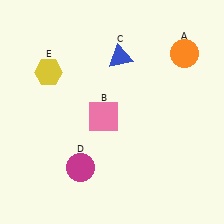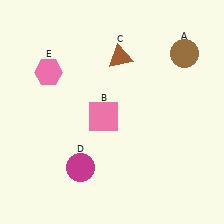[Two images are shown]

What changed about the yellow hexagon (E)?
In Image 1, E is yellow. In Image 2, it changed to pink.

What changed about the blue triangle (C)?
In Image 1, C is blue. In Image 2, it changed to brown.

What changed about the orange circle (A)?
In Image 1, A is orange. In Image 2, it changed to brown.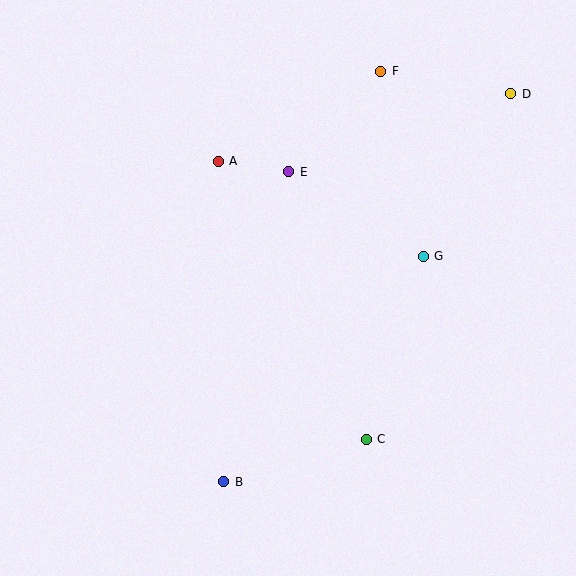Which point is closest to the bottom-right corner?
Point C is closest to the bottom-right corner.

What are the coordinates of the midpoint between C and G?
The midpoint between C and G is at (395, 348).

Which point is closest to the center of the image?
Point E at (289, 172) is closest to the center.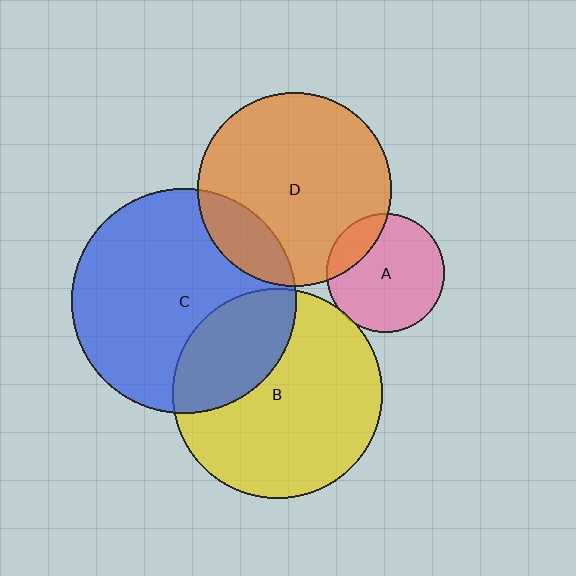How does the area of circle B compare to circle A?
Approximately 3.1 times.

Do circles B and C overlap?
Yes.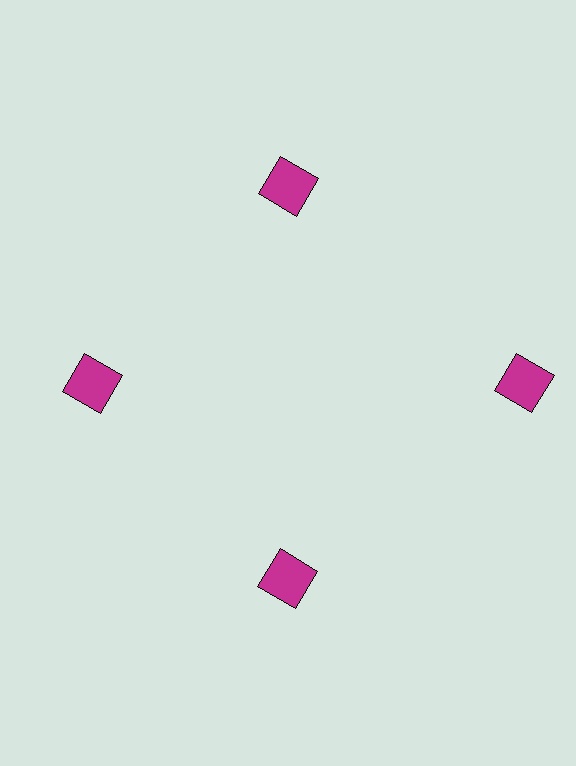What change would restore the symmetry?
The symmetry would be restored by moving it inward, back onto the ring so that all 4 squares sit at equal angles and equal distance from the center.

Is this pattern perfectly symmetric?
No. The 4 magenta squares are arranged in a ring, but one element near the 3 o'clock position is pushed outward from the center, breaking the 4-fold rotational symmetry.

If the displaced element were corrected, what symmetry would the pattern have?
It would have 4-fold rotational symmetry — the pattern would map onto itself every 90 degrees.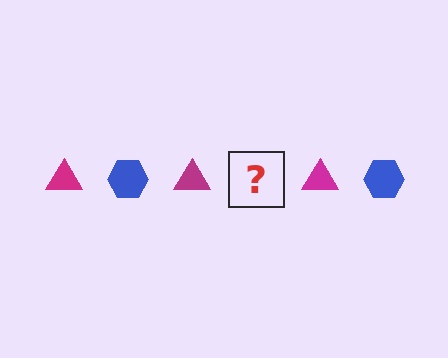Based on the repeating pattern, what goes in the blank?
The blank should be a blue hexagon.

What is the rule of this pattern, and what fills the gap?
The rule is that the pattern alternates between magenta triangle and blue hexagon. The gap should be filled with a blue hexagon.